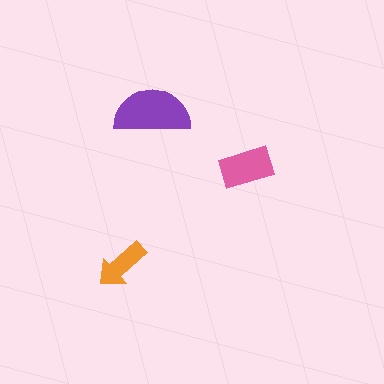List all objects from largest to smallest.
The purple semicircle, the pink rectangle, the orange arrow.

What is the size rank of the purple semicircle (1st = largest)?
1st.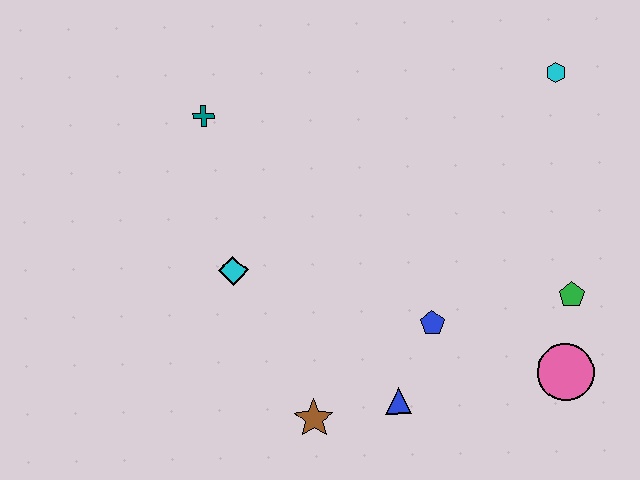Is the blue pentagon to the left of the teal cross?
No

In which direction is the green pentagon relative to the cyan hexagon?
The green pentagon is below the cyan hexagon.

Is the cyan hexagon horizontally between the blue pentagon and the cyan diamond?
No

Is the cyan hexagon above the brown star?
Yes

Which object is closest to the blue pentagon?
The blue triangle is closest to the blue pentagon.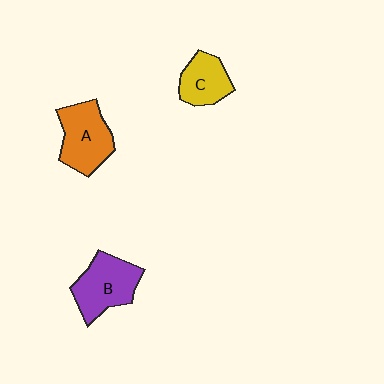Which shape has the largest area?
Shape B (purple).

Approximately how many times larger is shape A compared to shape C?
Approximately 1.4 times.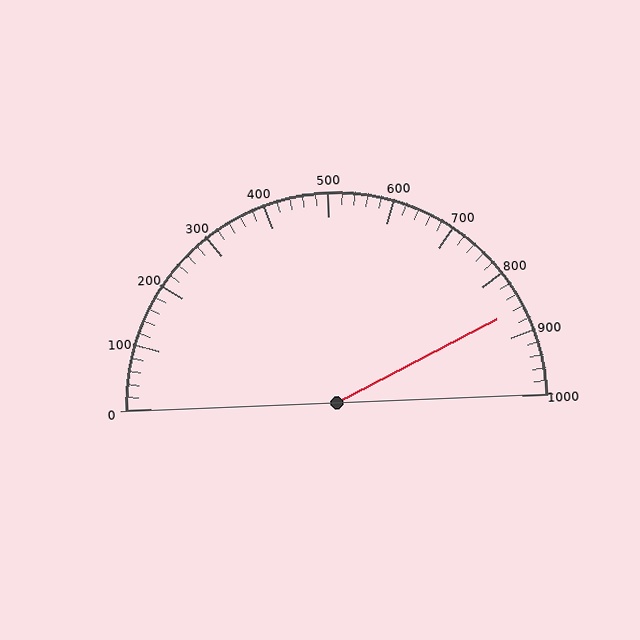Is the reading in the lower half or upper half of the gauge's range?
The reading is in the upper half of the range (0 to 1000).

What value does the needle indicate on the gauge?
The needle indicates approximately 860.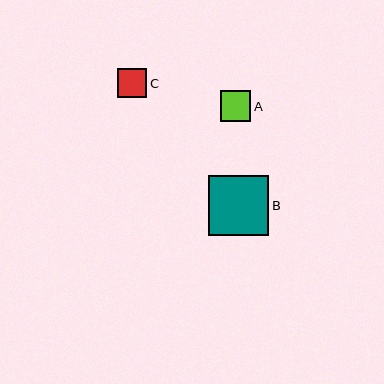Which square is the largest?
Square B is the largest with a size of approximately 60 pixels.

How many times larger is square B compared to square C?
Square B is approximately 2.1 times the size of square C.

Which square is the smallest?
Square C is the smallest with a size of approximately 29 pixels.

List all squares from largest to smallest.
From largest to smallest: B, A, C.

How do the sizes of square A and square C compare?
Square A and square C are approximately the same size.